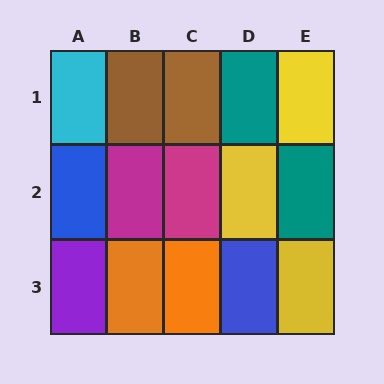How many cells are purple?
1 cell is purple.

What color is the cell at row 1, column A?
Cyan.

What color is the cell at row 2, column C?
Magenta.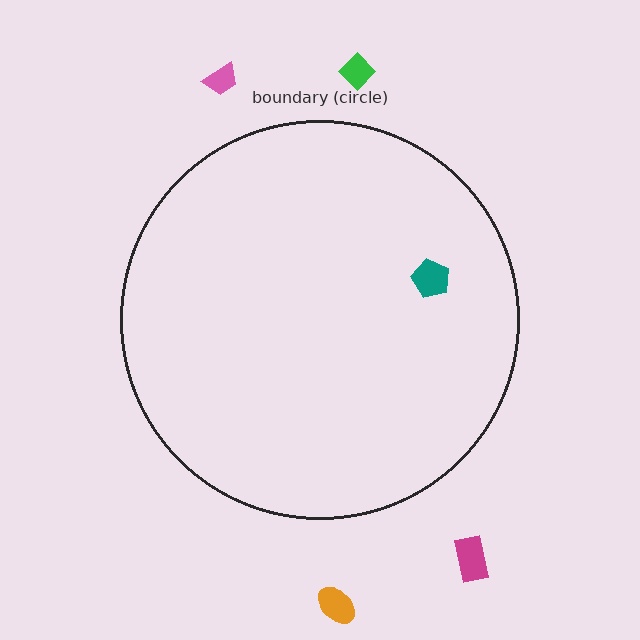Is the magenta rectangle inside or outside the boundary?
Outside.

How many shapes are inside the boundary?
1 inside, 4 outside.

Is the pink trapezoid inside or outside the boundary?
Outside.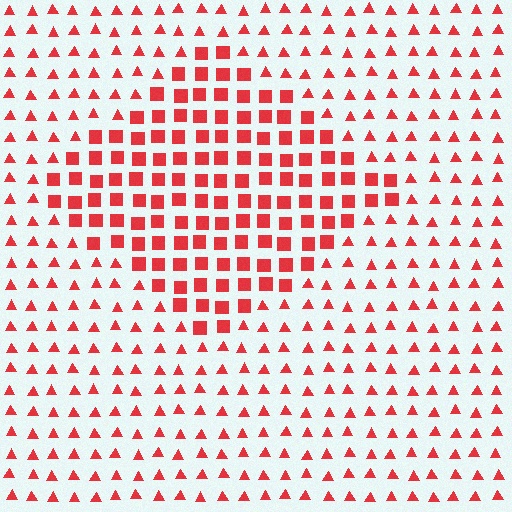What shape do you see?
I see a diamond.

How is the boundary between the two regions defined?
The boundary is defined by a change in element shape: squares inside vs. triangles outside. All elements share the same color and spacing.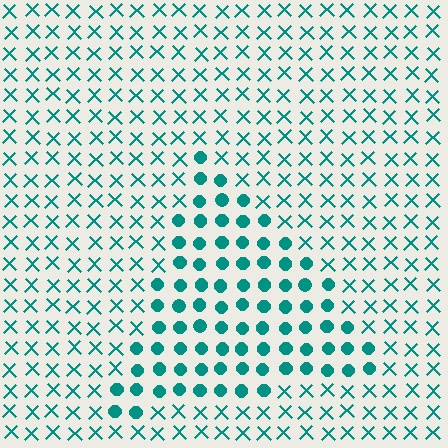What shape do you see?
I see a triangle.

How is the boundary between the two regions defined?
The boundary is defined by a change in element shape: circles inside vs. X marks outside. All elements share the same color and spacing.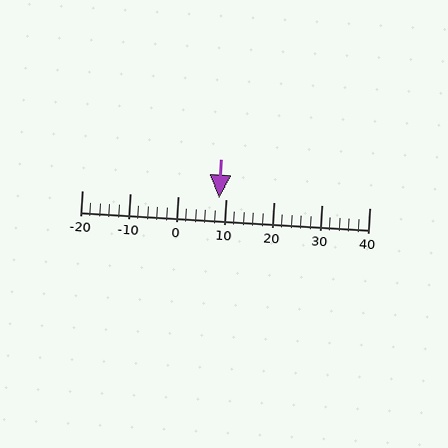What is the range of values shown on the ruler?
The ruler shows values from -20 to 40.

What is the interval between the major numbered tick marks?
The major tick marks are spaced 10 units apart.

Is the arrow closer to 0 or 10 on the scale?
The arrow is closer to 10.